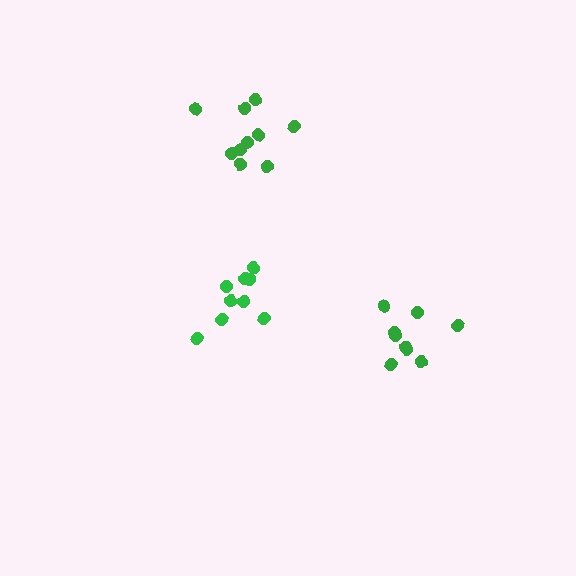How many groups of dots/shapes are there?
There are 3 groups.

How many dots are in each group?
Group 1: 10 dots, Group 2: 9 dots, Group 3: 9 dots (28 total).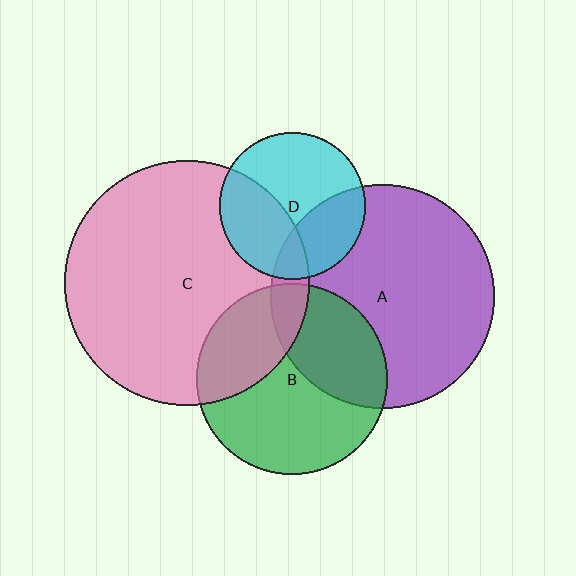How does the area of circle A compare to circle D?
Approximately 2.3 times.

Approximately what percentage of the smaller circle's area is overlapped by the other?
Approximately 35%.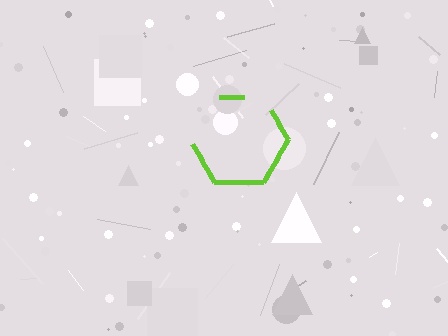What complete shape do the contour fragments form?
The contour fragments form a hexagon.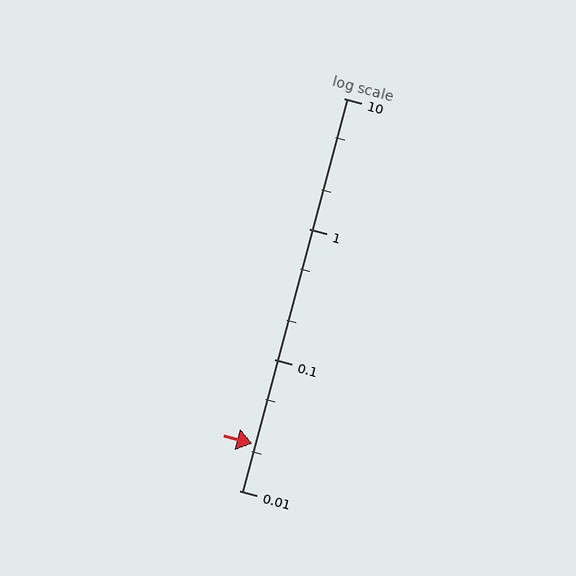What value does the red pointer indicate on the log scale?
The pointer indicates approximately 0.023.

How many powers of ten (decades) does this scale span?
The scale spans 3 decades, from 0.01 to 10.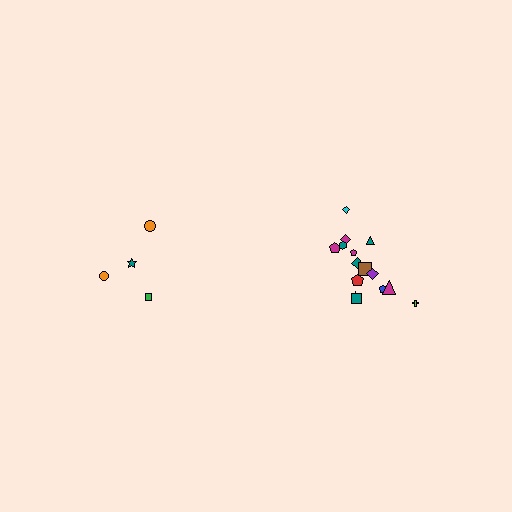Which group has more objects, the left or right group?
The right group.